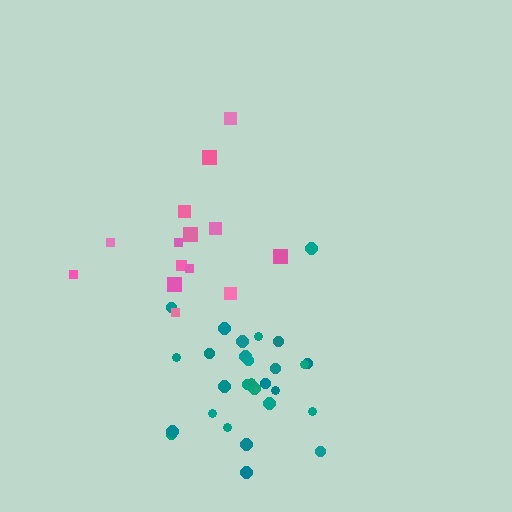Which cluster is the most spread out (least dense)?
Pink.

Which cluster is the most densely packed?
Teal.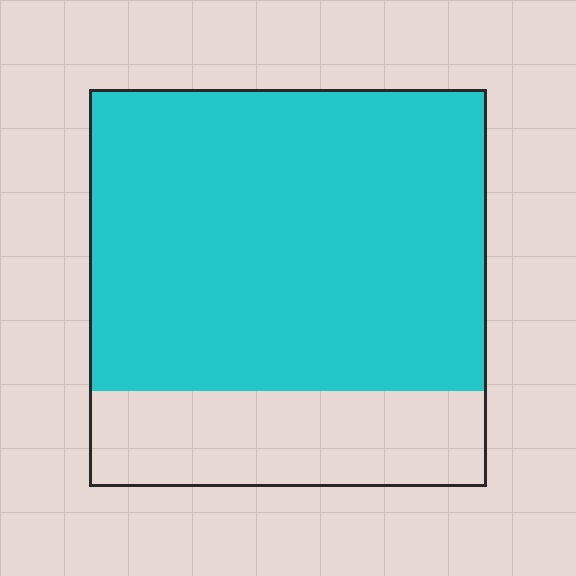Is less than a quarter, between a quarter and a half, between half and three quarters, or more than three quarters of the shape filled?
More than three quarters.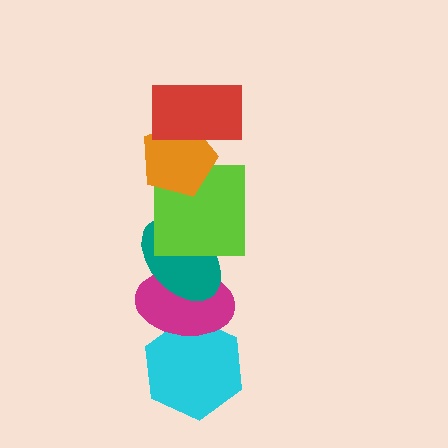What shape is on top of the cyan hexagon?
The magenta ellipse is on top of the cyan hexagon.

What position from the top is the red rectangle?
The red rectangle is 1st from the top.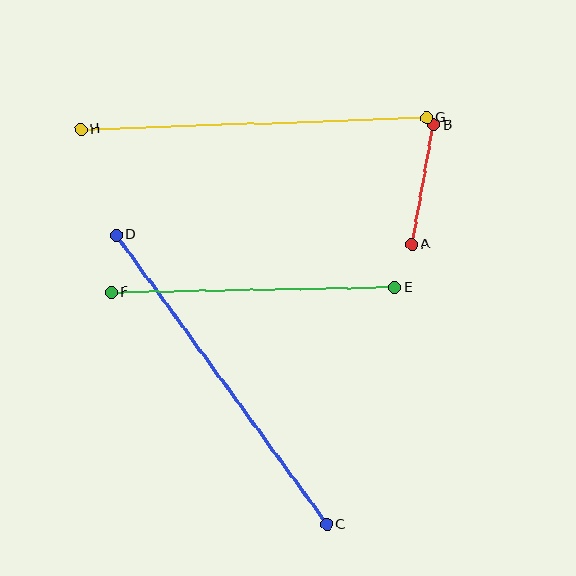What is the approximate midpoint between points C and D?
The midpoint is at approximately (221, 380) pixels.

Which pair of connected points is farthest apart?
Points C and D are farthest apart.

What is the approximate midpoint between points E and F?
The midpoint is at approximately (253, 290) pixels.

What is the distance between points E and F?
The distance is approximately 284 pixels.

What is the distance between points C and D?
The distance is approximately 358 pixels.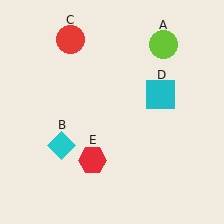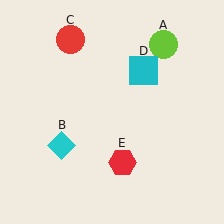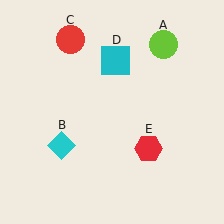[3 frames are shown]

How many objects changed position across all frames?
2 objects changed position: cyan square (object D), red hexagon (object E).